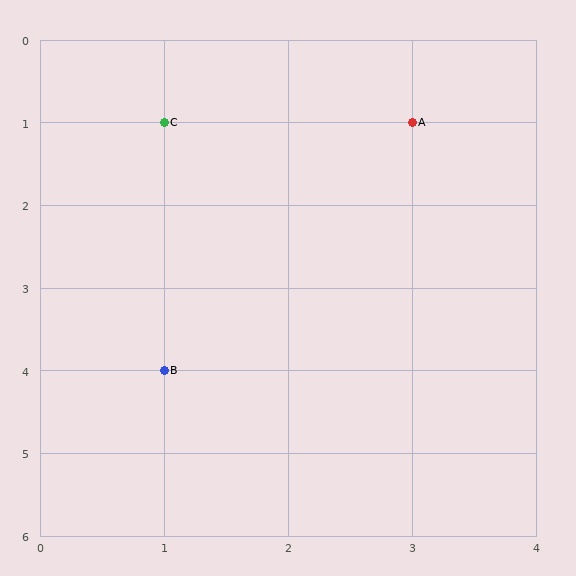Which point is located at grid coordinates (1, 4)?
Point B is at (1, 4).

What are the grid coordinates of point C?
Point C is at grid coordinates (1, 1).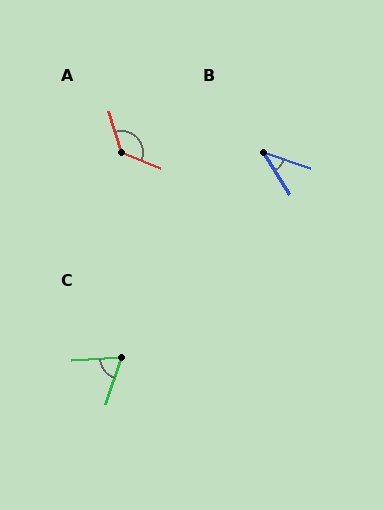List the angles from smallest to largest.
B (38°), C (68°), A (129°).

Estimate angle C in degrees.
Approximately 68 degrees.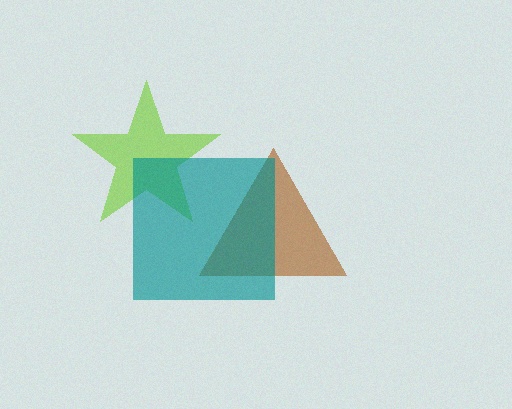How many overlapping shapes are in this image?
There are 3 overlapping shapes in the image.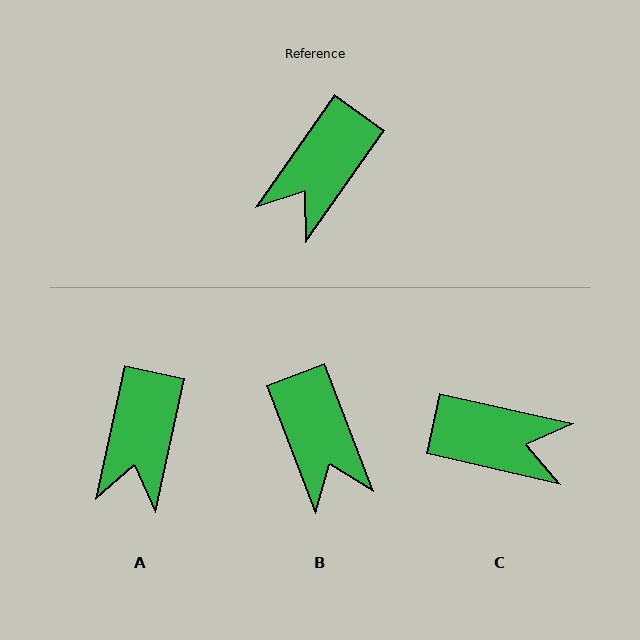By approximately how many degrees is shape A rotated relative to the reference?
Approximately 23 degrees counter-clockwise.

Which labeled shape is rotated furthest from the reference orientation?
C, about 112 degrees away.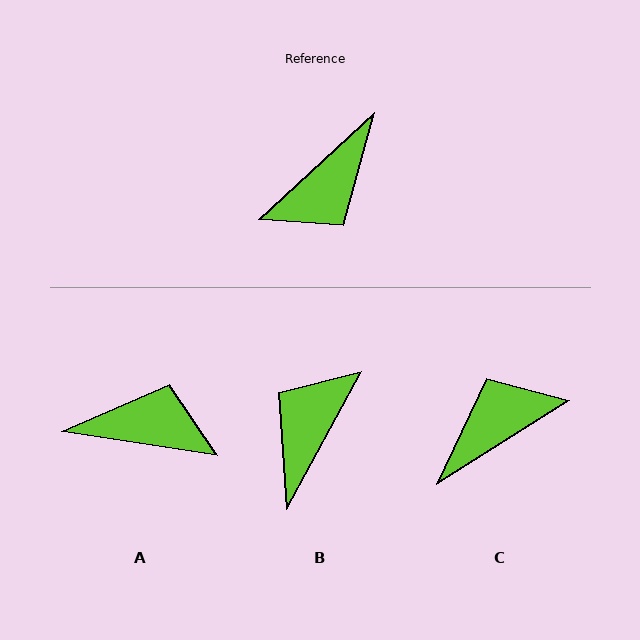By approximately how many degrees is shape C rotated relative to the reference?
Approximately 170 degrees counter-clockwise.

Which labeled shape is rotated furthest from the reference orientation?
C, about 170 degrees away.